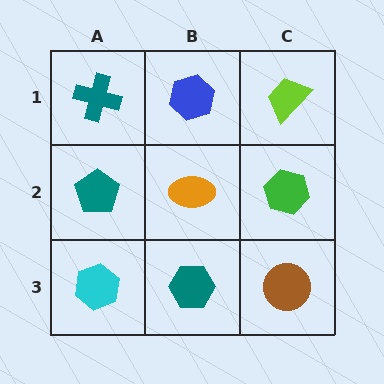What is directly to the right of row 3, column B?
A brown circle.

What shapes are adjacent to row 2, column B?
A blue hexagon (row 1, column B), a teal hexagon (row 3, column B), a teal pentagon (row 2, column A), a green hexagon (row 2, column C).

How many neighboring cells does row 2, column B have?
4.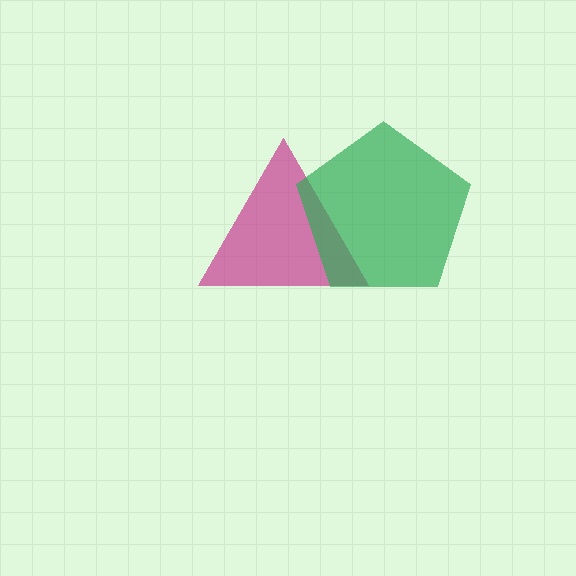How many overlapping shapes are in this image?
There are 2 overlapping shapes in the image.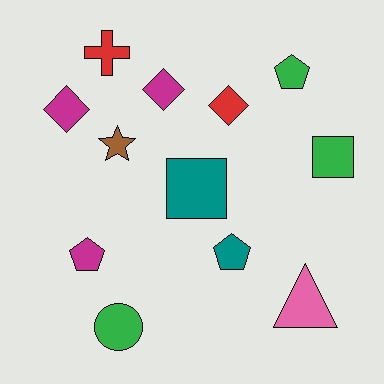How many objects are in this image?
There are 12 objects.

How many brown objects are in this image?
There is 1 brown object.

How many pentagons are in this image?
There are 3 pentagons.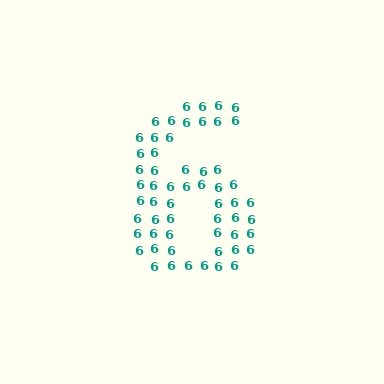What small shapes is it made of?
It is made of small digit 6's.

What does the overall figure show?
The overall figure shows the digit 6.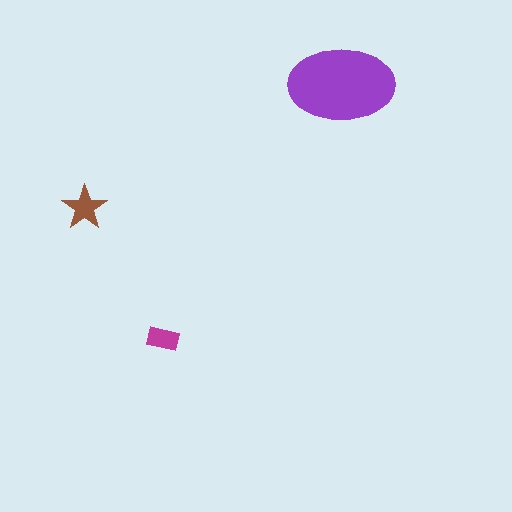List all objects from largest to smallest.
The purple ellipse, the brown star, the magenta rectangle.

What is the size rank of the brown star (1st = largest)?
2nd.